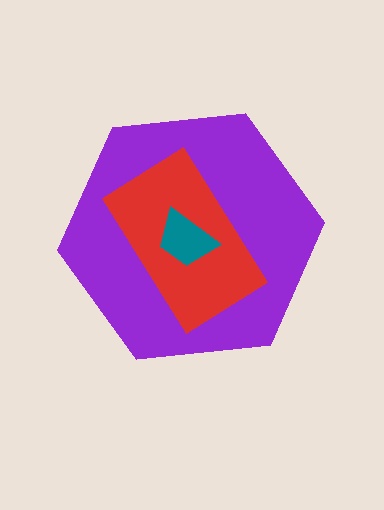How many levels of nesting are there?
3.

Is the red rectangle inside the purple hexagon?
Yes.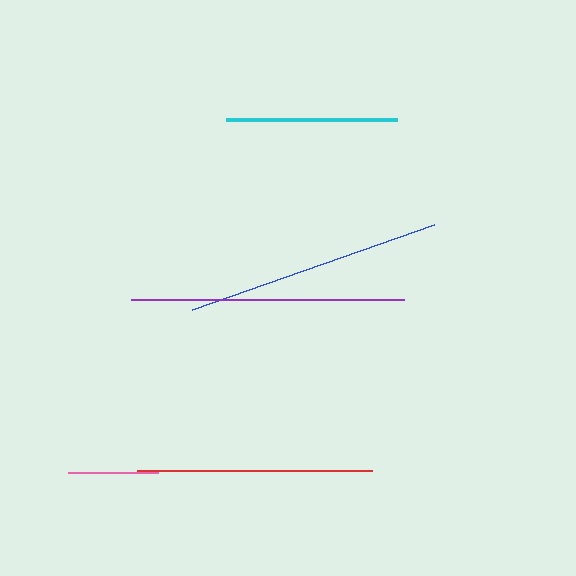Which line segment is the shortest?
The pink line is the shortest at approximately 90 pixels.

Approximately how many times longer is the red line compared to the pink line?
The red line is approximately 2.6 times the length of the pink line.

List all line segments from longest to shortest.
From longest to shortest: purple, blue, red, cyan, pink.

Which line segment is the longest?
The purple line is the longest at approximately 273 pixels.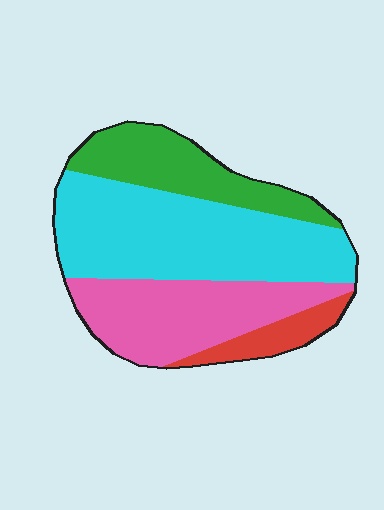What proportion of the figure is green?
Green covers 20% of the figure.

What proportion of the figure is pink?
Pink covers roughly 30% of the figure.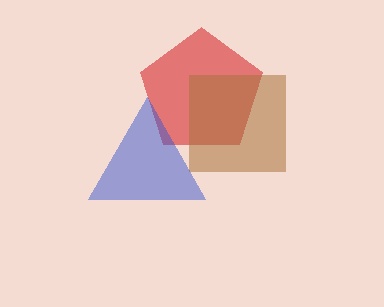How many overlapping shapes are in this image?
There are 3 overlapping shapes in the image.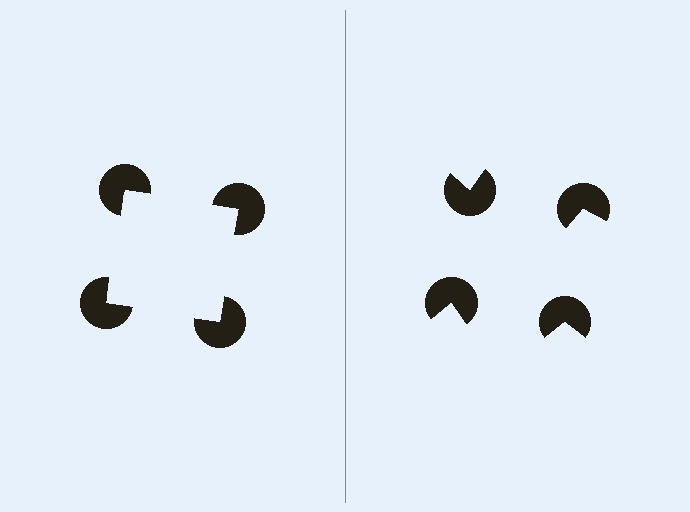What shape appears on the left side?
An illusory square.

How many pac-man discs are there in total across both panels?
8 — 4 on each side.